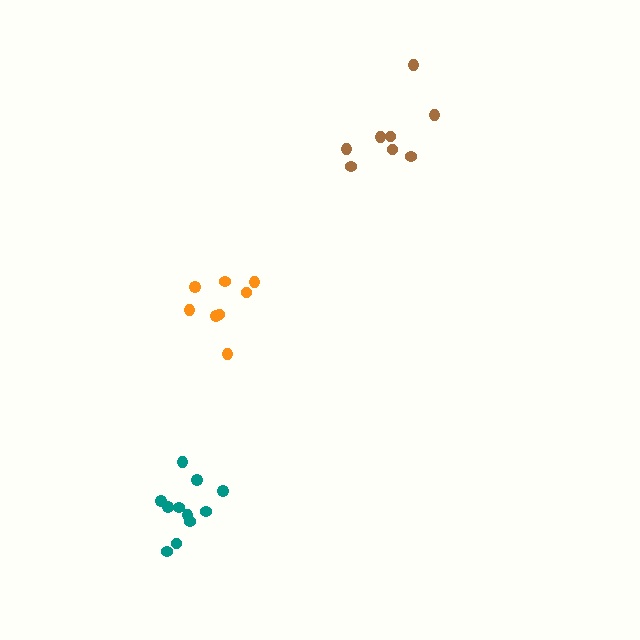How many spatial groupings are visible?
There are 3 spatial groupings.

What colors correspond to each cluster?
The clusters are colored: teal, orange, brown.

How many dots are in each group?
Group 1: 11 dots, Group 2: 8 dots, Group 3: 8 dots (27 total).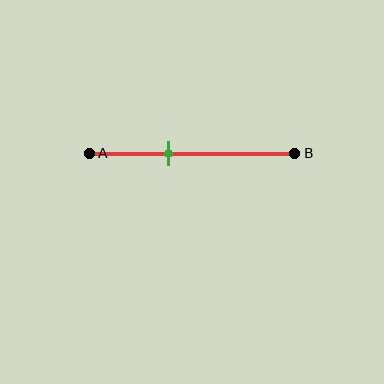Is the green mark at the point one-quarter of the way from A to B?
No, the mark is at about 40% from A, not at the 25% one-quarter point.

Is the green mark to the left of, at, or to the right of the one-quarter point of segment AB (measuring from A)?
The green mark is to the right of the one-quarter point of segment AB.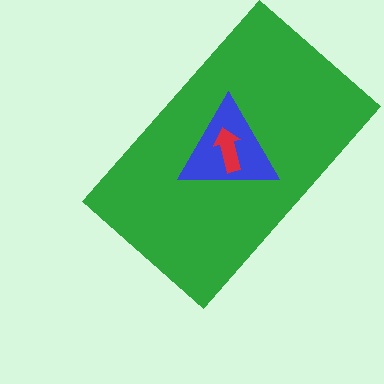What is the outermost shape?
The green rectangle.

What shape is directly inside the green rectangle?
The blue triangle.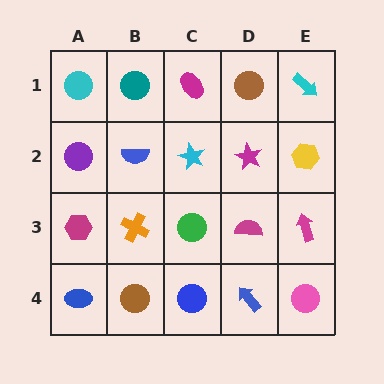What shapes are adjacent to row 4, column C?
A green circle (row 3, column C), a brown circle (row 4, column B), a blue arrow (row 4, column D).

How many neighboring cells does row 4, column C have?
3.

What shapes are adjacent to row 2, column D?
A brown circle (row 1, column D), a magenta semicircle (row 3, column D), a cyan star (row 2, column C), a yellow hexagon (row 2, column E).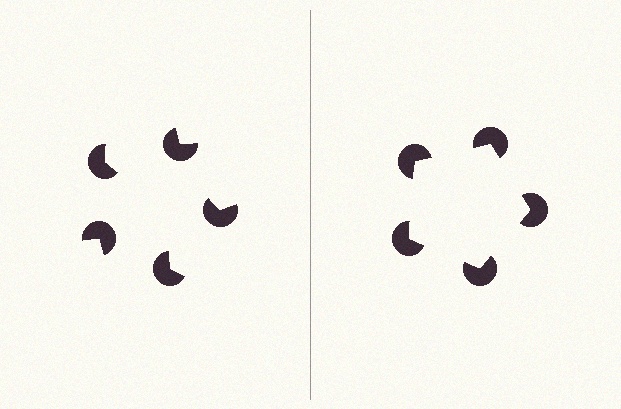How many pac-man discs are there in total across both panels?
10 — 5 on each side.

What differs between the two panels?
The pac-man discs are positioned identically on both sides; only the wedge orientations differ. On the right they align to a pentagon; on the left they are misaligned.